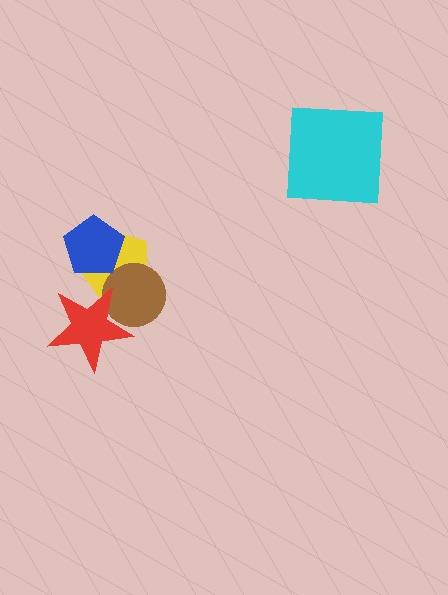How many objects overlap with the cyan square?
0 objects overlap with the cyan square.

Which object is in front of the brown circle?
The red star is in front of the brown circle.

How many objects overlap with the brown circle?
2 objects overlap with the brown circle.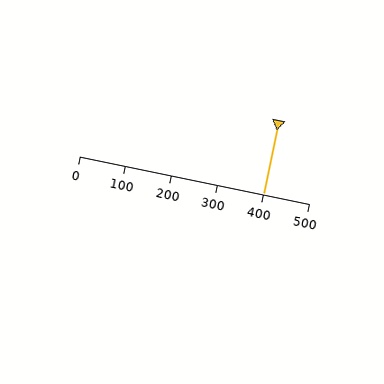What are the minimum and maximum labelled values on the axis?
The axis runs from 0 to 500.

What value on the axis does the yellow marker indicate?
The marker indicates approximately 400.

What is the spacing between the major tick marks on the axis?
The major ticks are spaced 100 apart.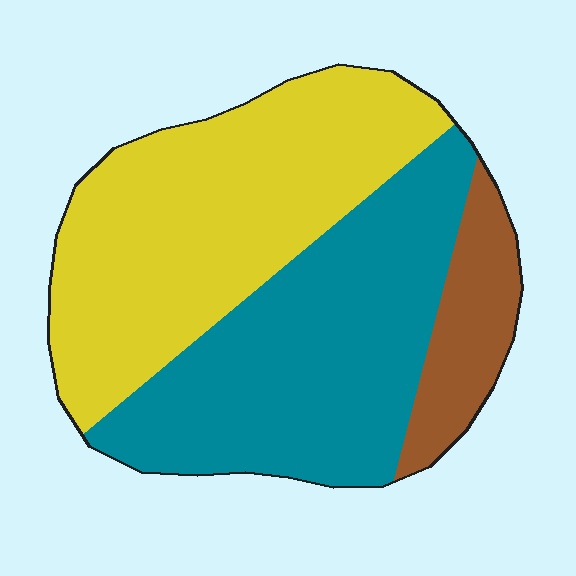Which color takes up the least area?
Brown, at roughly 10%.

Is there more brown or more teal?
Teal.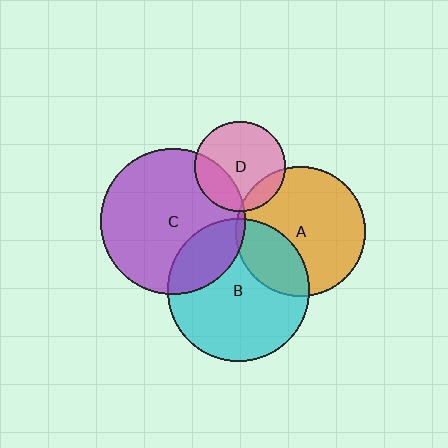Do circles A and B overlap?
Yes.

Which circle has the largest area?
Circle C (purple).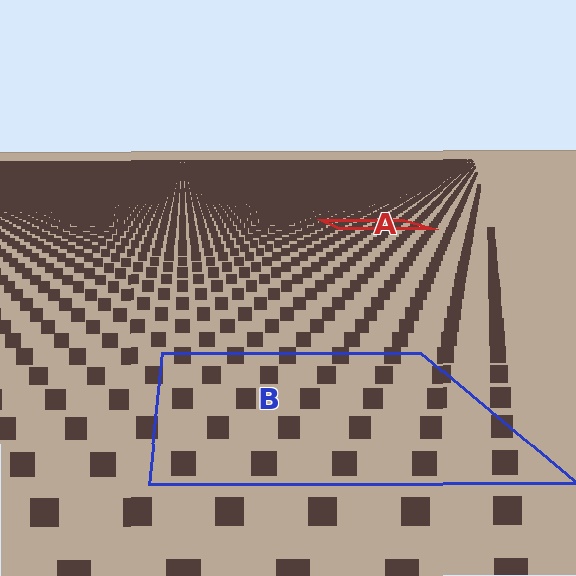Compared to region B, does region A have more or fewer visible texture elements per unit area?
Region A has more texture elements per unit area — they are packed more densely because it is farther away.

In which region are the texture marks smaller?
The texture marks are smaller in region A, because it is farther away.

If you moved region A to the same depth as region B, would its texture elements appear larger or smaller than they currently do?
They would appear larger. At a closer depth, the same texture elements are projected at a bigger on-screen size.